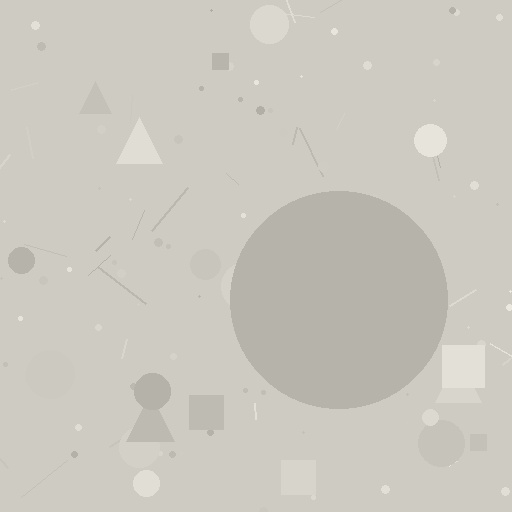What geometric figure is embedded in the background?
A circle is embedded in the background.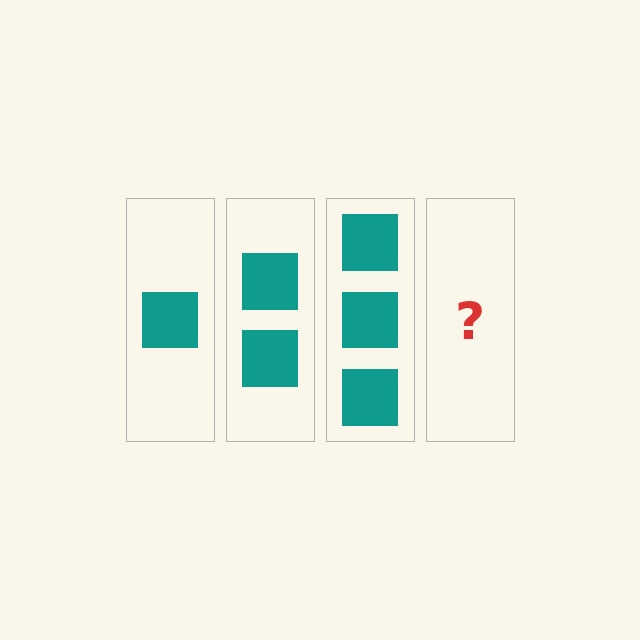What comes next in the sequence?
The next element should be 4 squares.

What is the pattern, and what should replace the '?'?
The pattern is that each step adds one more square. The '?' should be 4 squares.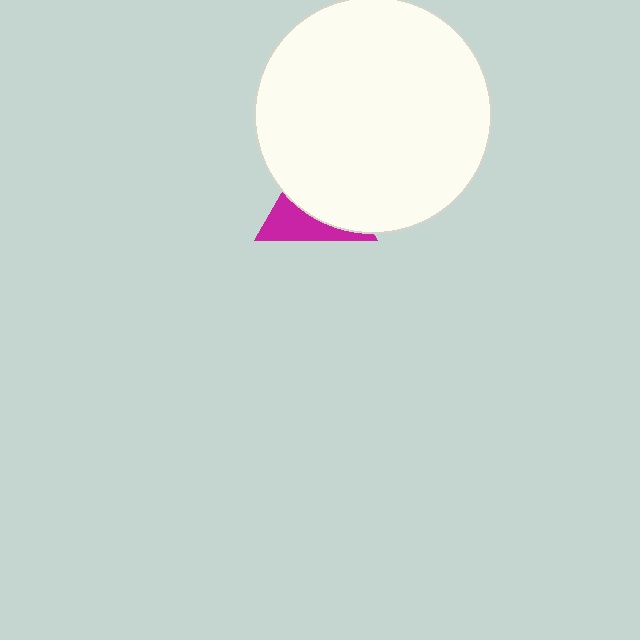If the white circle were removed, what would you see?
You would see the complete magenta triangle.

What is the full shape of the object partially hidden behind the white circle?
The partially hidden object is a magenta triangle.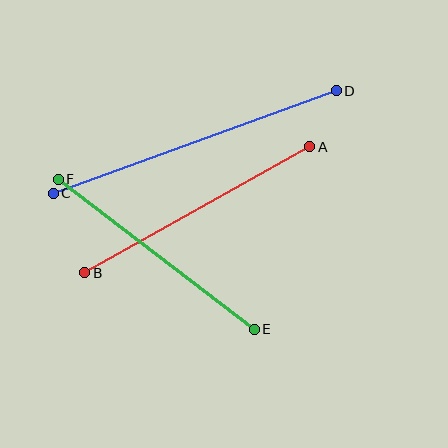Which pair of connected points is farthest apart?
Points C and D are farthest apart.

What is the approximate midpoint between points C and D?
The midpoint is at approximately (195, 142) pixels.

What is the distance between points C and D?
The distance is approximately 301 pixels.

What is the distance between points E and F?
The distance is approximately 247 pixels.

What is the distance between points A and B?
The distance is approximately 258 pixels.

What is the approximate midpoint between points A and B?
The midpoint is at approximately (197, 210) pixels.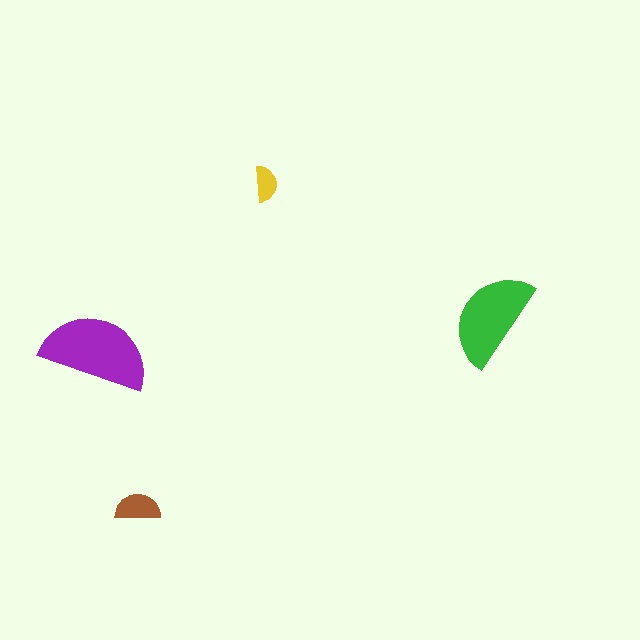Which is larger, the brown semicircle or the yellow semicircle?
The brown one.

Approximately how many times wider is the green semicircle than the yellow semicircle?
About 2.5 times wider.